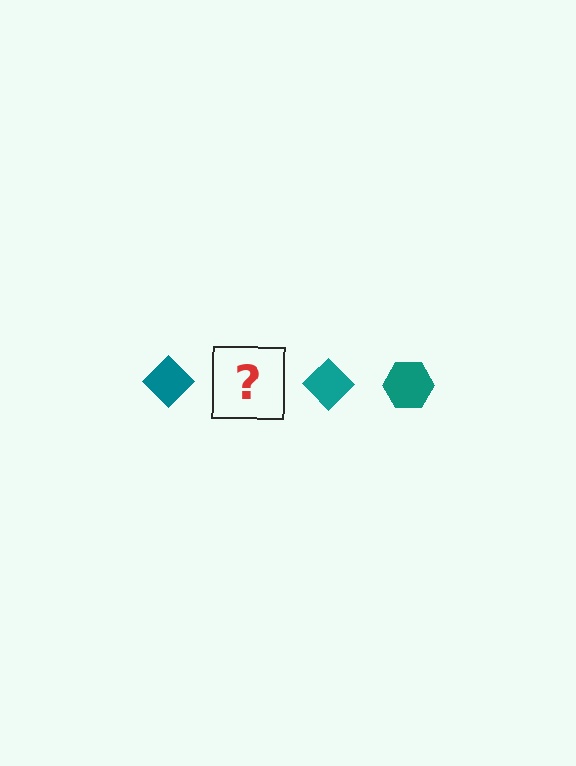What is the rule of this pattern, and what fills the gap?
The rule is that the pattern cycles through diamond, hexagon shapes in teal. The gap should be filled with a teal hexagon.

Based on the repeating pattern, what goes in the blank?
The blank should be a teal hexagon.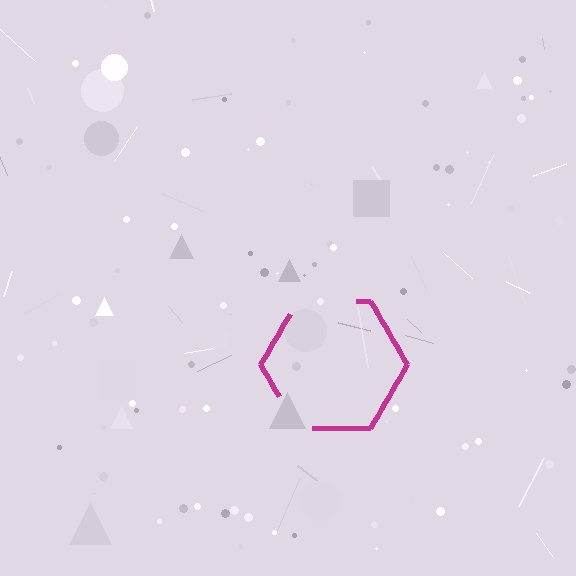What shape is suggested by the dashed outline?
The dashed outline suggests a hexagon.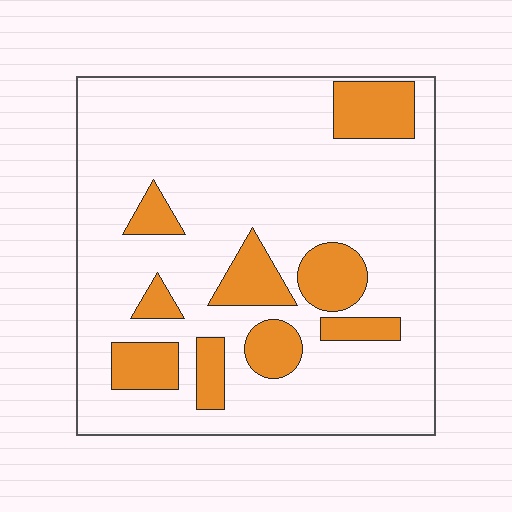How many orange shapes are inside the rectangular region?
9.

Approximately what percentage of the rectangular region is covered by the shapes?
Approximately 20%.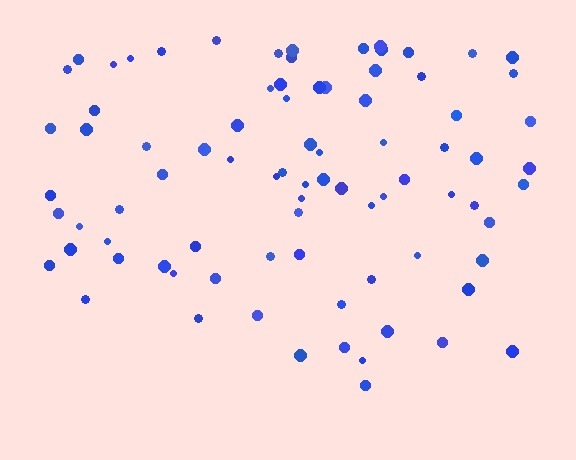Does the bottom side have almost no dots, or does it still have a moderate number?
Still a moderate number, just noticeably fewer than the top.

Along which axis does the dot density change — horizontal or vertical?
Vertical.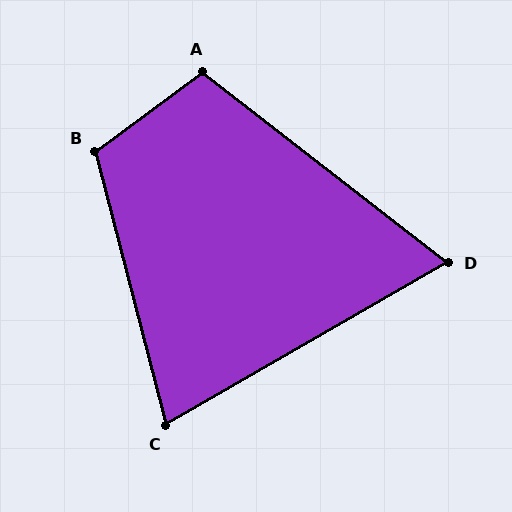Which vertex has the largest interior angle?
B, at approximately 112 degrees.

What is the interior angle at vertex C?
Approximately 75 degrees (acute).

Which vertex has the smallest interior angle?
D, at approximately 68 degrees.